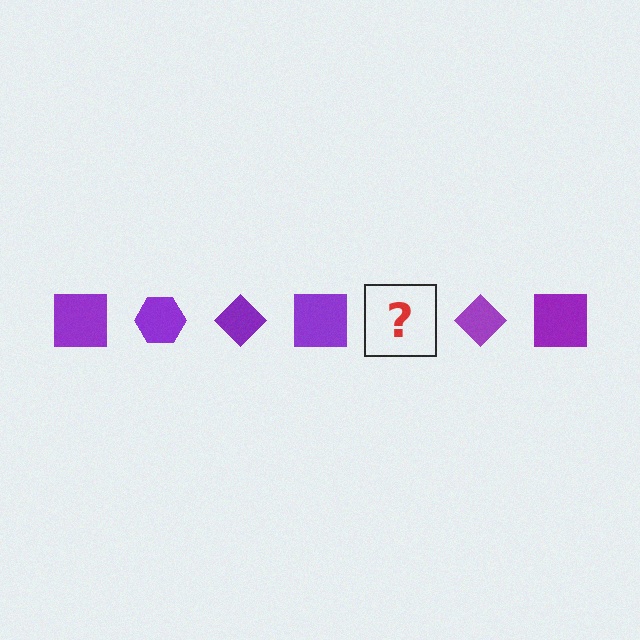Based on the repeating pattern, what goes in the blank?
The blank should be a purple hexagon.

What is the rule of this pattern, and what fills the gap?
The rule is that the pattern cycles through square, hexagon, diamond shapes in purple. The gap should be filled with a purple hexagon.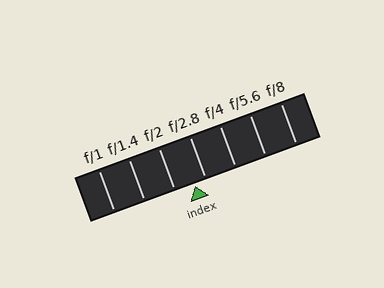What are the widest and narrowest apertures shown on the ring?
The widest aperture shown is f/1 and the narrowest is f/8.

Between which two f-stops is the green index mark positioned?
The index mark is between f/2 and f/2.8.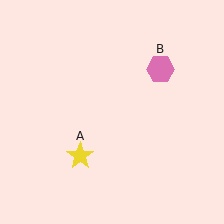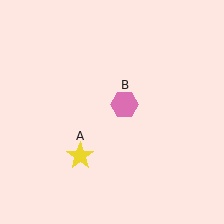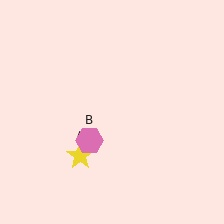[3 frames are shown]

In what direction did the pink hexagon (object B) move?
The pink hexagon (object B) moved down and to the left.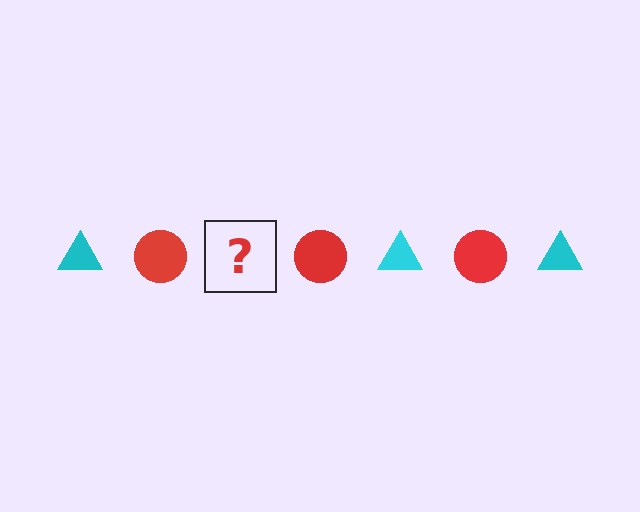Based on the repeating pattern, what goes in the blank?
The blank should be a cyan triangle.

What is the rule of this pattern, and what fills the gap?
The rule is that the pattern alternates between cyan triangle and red circle. The gap should be filled with a cyan triangle.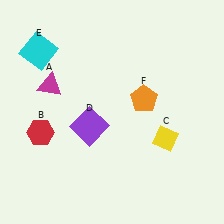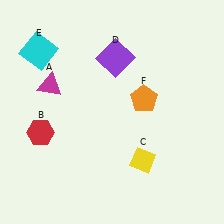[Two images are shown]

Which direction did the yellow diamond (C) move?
The yellow diamond (C) moved left.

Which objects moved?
The objects that moved are: the yellow diamond (C), the purple square (D).